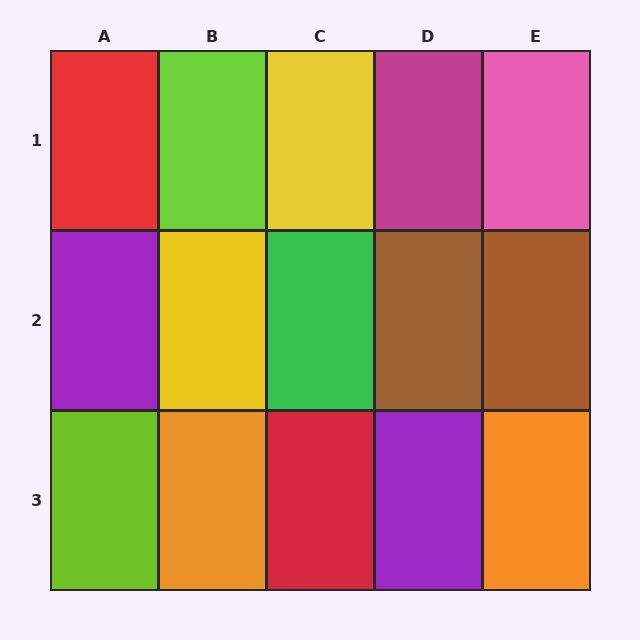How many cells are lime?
2 cells are lime.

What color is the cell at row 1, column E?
Pink.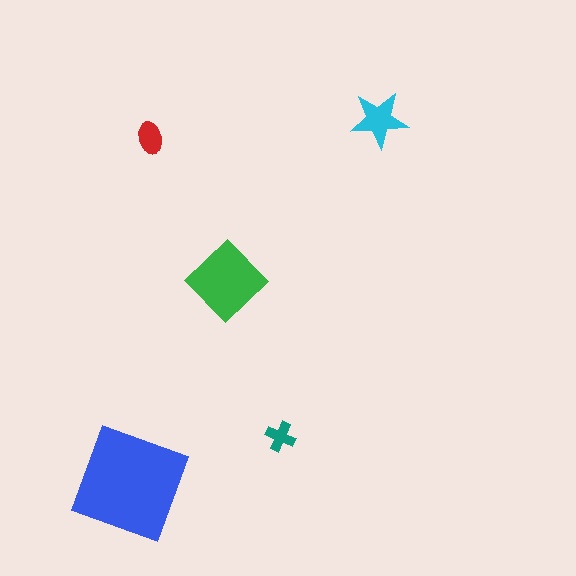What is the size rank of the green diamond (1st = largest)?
2nd.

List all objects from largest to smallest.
The blue square, the green diamond, the cyan star, the red ellipse, the teal cross.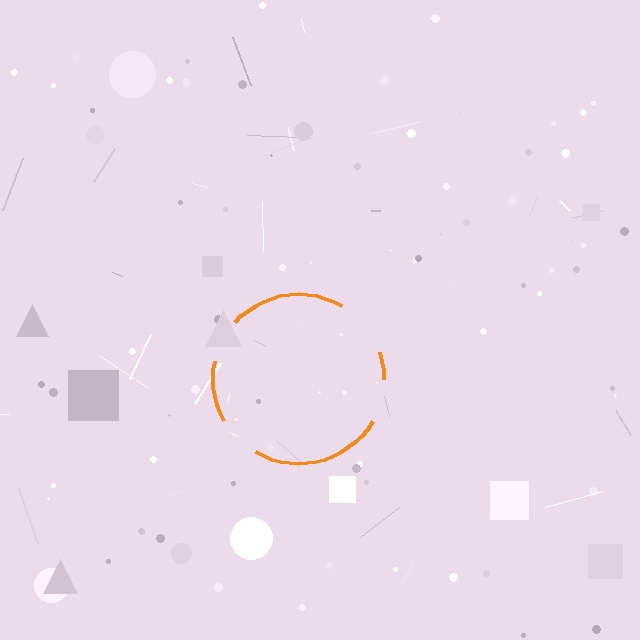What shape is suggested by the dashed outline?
The dashed outline suggests a circle.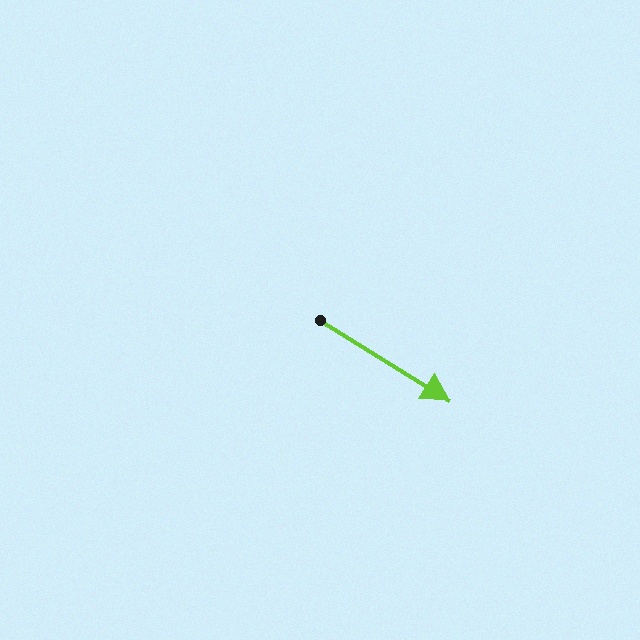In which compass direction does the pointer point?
Southeast.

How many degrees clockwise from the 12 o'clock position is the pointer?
Approximately 122 degrees.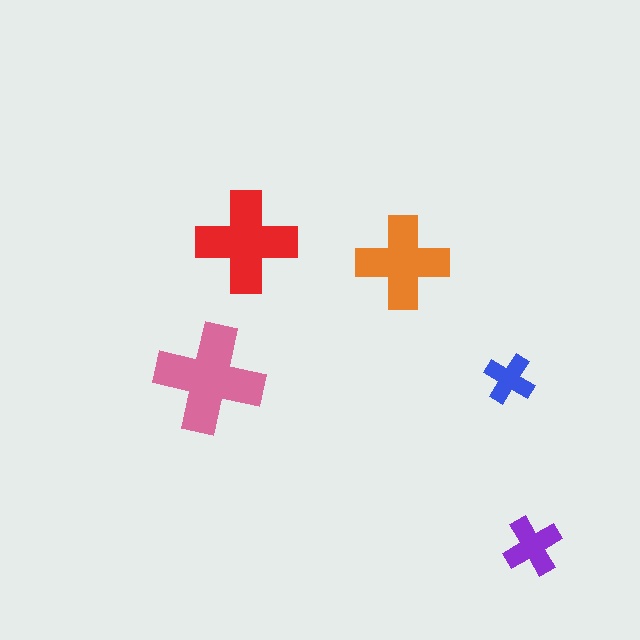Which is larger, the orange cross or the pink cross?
The pink one.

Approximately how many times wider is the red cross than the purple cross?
About 1.5 times wider.